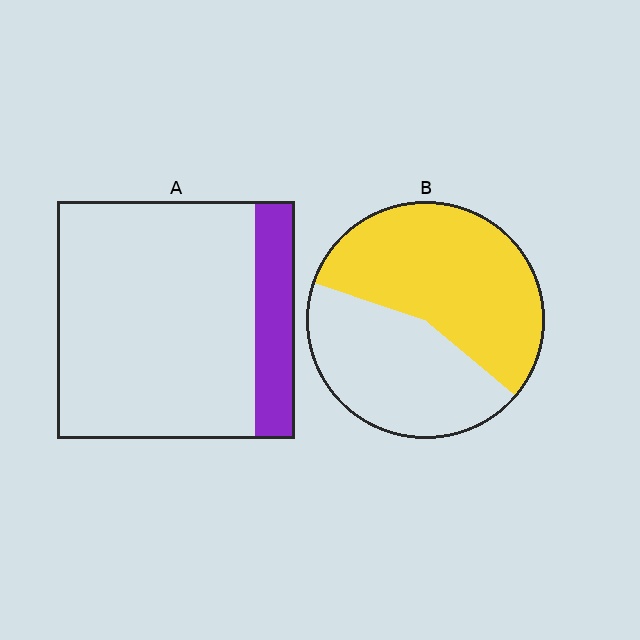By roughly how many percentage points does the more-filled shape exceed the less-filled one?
By roughly 40 percentage points (B over A).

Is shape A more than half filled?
No.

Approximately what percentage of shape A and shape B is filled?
A is approximately 15% and B is approximately 55%.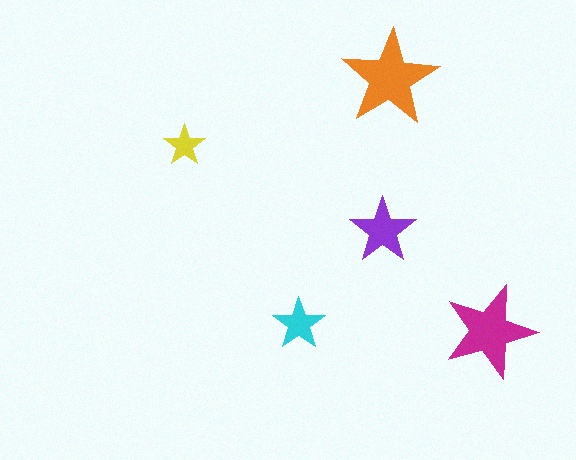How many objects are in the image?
There are 5 objects in the image.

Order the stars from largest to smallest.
the orange one, the magenta one, the purple one, the cyan one, the yellow one.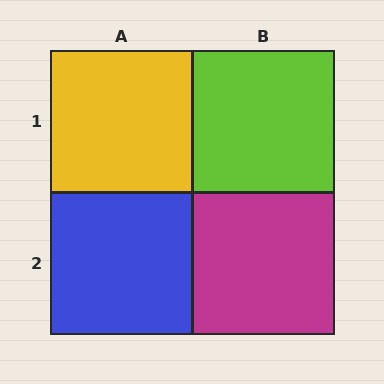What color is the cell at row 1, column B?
Lime.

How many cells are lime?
1 cell is lime.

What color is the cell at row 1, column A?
Yellow.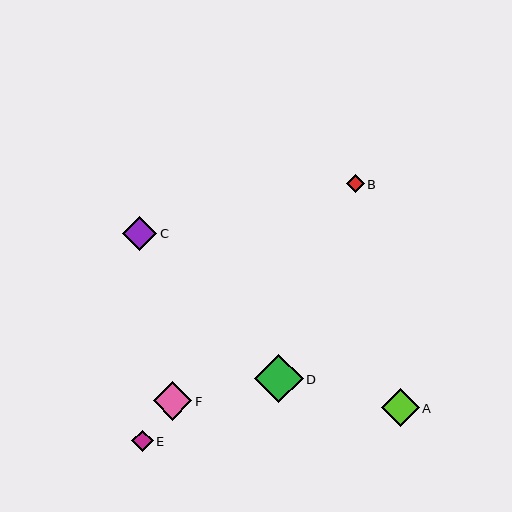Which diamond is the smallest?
Diamond B is the smallest with a size of approximately 18 pixels.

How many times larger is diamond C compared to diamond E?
Diamond C is approximately 1.6 times the size of diamond E.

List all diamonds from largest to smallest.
From largest to smallest: D, F, A, C, E, B.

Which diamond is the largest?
Diamond D is the largest with a size of approximately 49 pixels.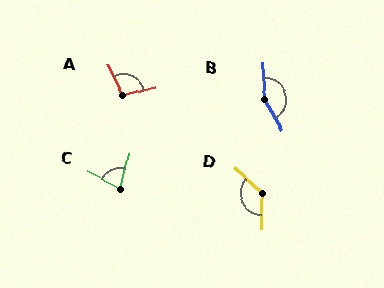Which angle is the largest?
B, at approximately 154 degrees.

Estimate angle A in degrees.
Approximately 103 degrees.